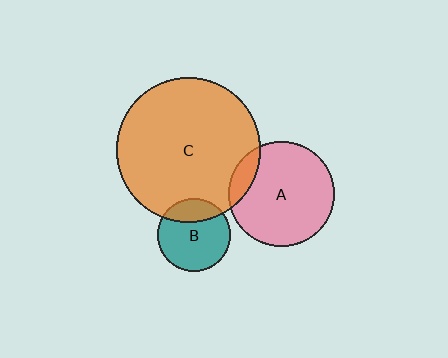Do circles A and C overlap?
Yes.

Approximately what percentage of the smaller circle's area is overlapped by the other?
Approximately 10%.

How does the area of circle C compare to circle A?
Approximately 1.9 times.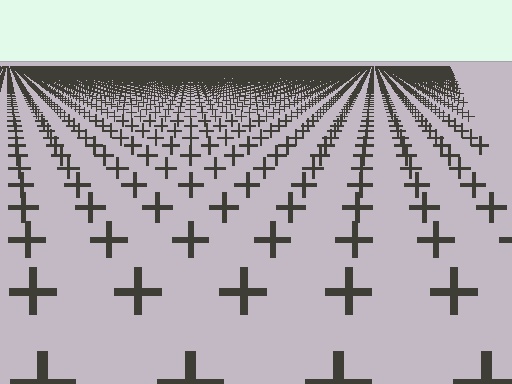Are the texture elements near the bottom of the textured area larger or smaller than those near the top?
Larger. Near the bottom, elements are closer to the viewer and appear at a bigger on-screen size.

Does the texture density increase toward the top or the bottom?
Density increases toward the top.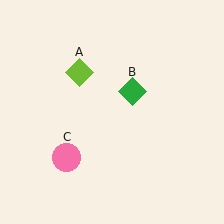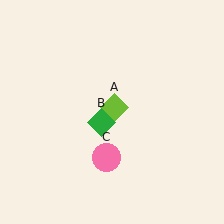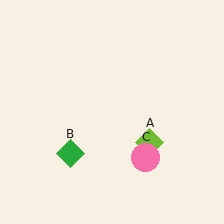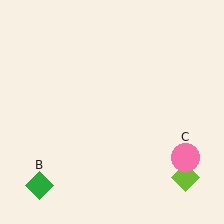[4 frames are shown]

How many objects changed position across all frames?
3 objects changed position: lime diamond (object A), green diamond (object B), pink circle (object C).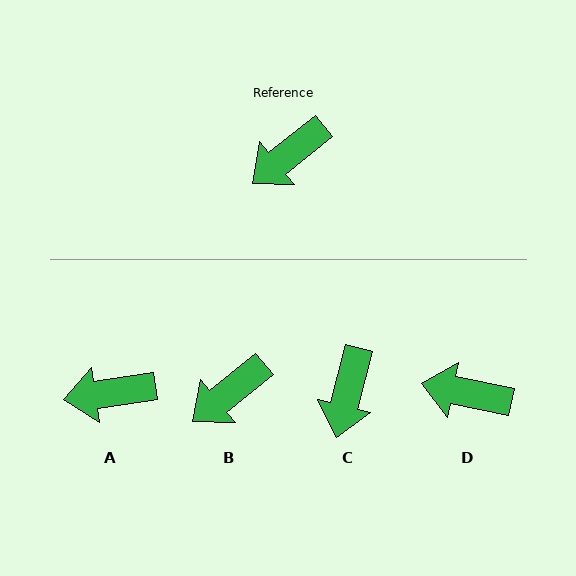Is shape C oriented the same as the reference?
No, it is off by about 37 degrees.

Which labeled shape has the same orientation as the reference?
B.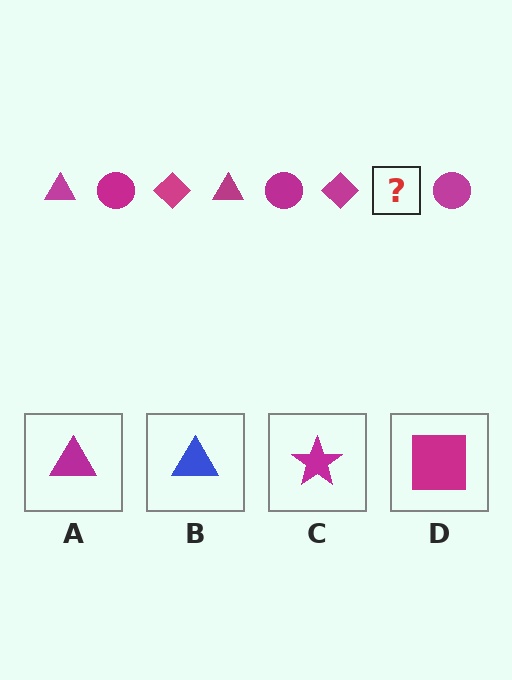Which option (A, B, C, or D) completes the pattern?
A.